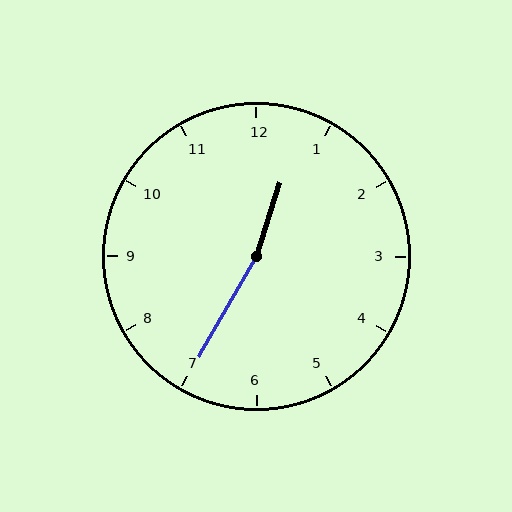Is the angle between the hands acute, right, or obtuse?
It is obtuse.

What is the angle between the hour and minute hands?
Approximately 168 degrees.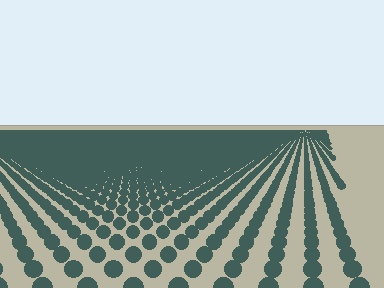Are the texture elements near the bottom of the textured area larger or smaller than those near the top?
Larger. Near the bottom, elements are closer to the viewer and appear at a bigger on-screen size.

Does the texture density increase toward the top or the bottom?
Density increases toward the top.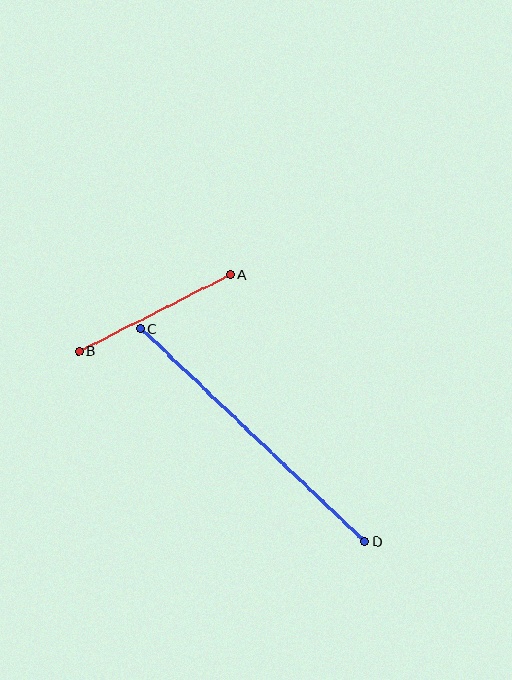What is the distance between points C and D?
The distance is approximately 310 pixels.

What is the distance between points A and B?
The distance is approximately 170 pixels.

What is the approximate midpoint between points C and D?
The midpoint is at approximately (253, 435) pixels.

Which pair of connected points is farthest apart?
Points C and D are farthest apart.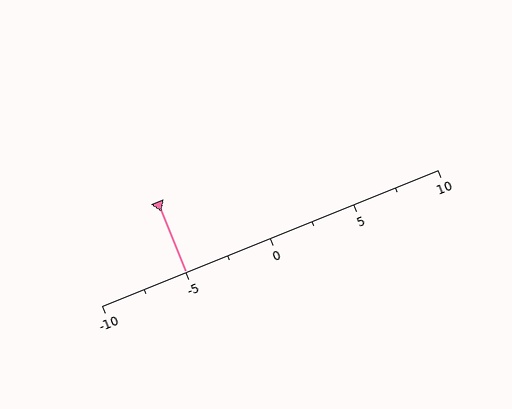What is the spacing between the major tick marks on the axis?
The major ticks are spaced 5 apart.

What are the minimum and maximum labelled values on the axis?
The axis runs from -10 to 10.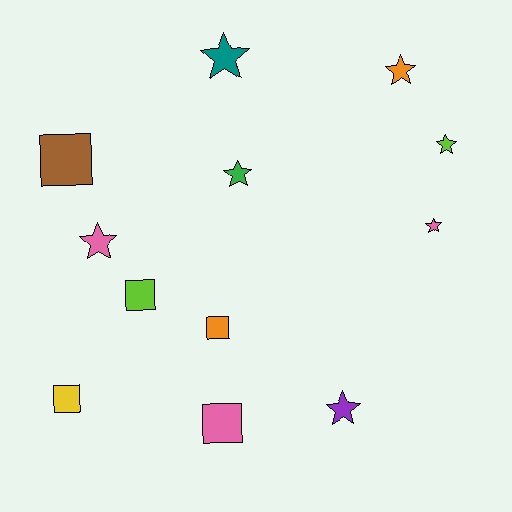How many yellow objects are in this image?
There is 1 yellow object.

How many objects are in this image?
There are 12 objects.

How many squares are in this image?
There are 5 squares.